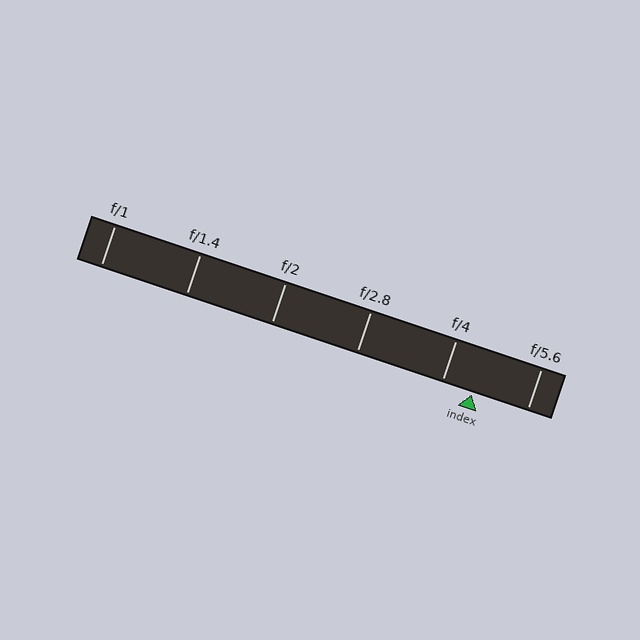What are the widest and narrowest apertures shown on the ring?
The widest aperture shown is f/1 and the narrowest is f/5.6.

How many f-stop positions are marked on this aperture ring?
There are 6 f-stop positions marked.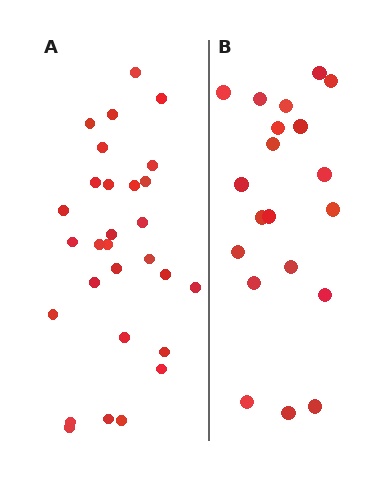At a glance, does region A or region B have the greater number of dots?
Region A (the left region) has more dots.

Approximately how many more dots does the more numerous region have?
Region A has roughly 8 or so more dots than region B.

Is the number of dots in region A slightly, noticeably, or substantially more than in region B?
Region A has substantially more. The ratio is roughly 1.4 to 1.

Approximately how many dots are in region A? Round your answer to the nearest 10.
About 30 dots. (The exact count is 29, which rounds to 30.)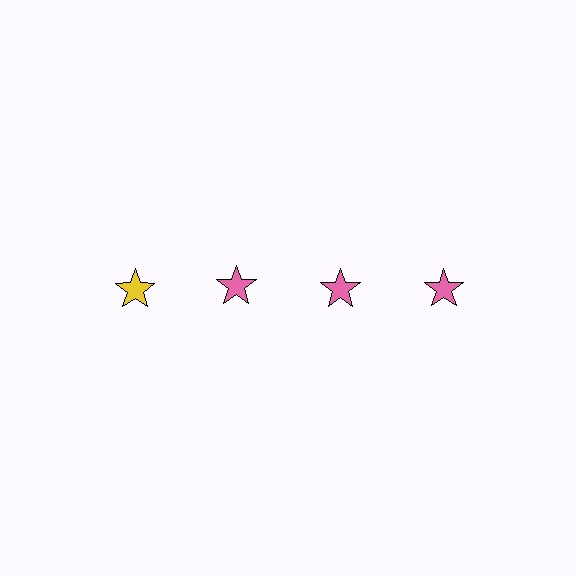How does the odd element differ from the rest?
It has a different color: yellow instead of pink.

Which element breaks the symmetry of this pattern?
The yellow star in the top row, leftmost column breaks the symmetry. All other shapes are pink stars.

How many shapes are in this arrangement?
There are 4 shapes arranged in a grid pattern.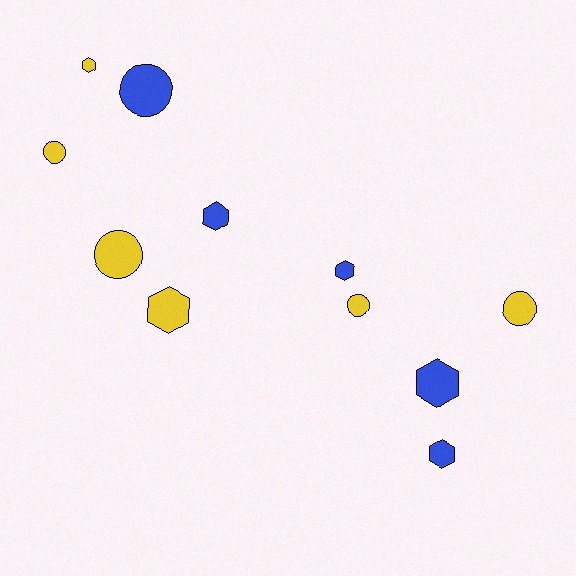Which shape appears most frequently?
Hexagon, with 6 objects.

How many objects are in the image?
There are 11 objects.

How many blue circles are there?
There is 1 blue circle.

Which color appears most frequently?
Yellow, with 6 objects.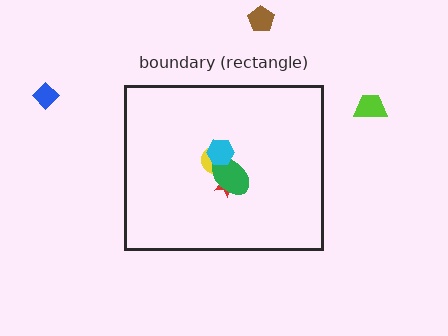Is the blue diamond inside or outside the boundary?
Outside.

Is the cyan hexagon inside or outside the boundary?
Inside.